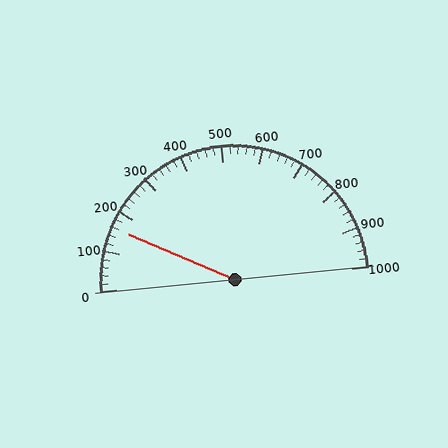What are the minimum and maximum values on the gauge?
The gauge ranges from 0 to 1000.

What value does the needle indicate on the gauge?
The needle indicates approximately 160.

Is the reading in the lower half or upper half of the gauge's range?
The reading is in the lower half of the range (0 to 1000).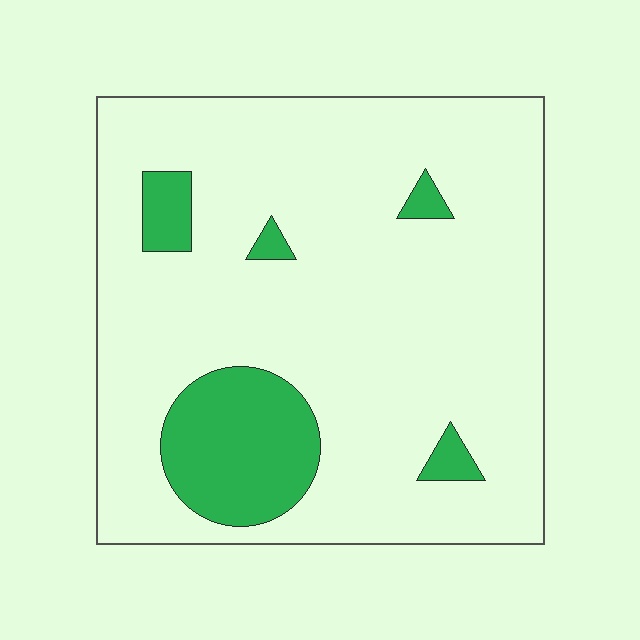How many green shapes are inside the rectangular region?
5.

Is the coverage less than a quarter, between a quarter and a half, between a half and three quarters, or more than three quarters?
Less than a quarter.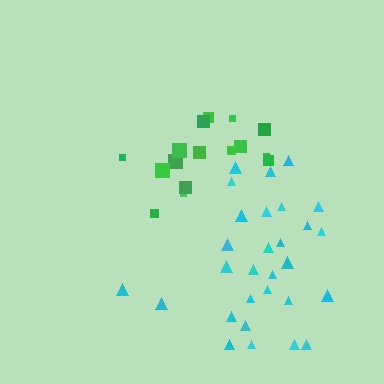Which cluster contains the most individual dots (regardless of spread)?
Cyan (29).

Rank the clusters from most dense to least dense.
green, cyan.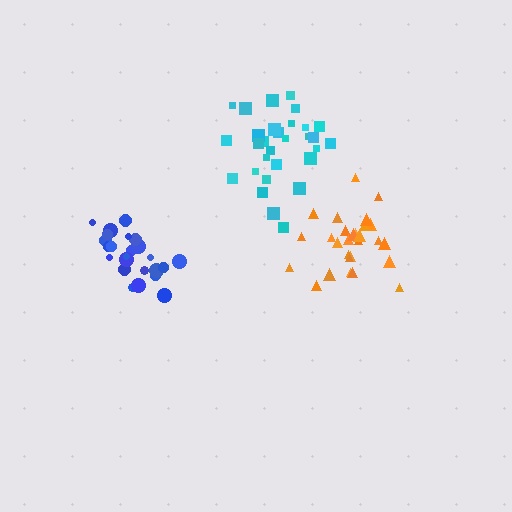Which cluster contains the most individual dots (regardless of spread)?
Cyan (30).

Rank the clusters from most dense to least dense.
blue, orange, cyan.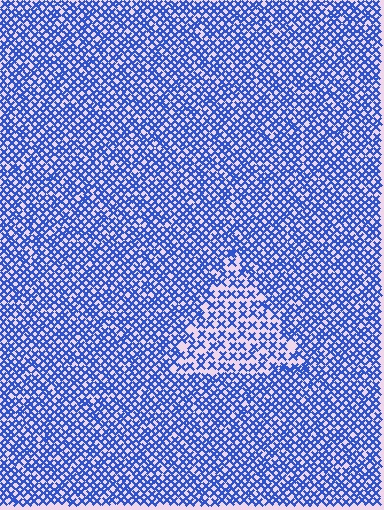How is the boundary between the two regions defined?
The boundary is defined by a change in element density (approximately 1.8x ratio). All elements are the same color, size, and shape.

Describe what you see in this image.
The image contains small blue elements arranged at two different densities. A triangle-shaped region is visible where the elements are less densely packed than the surrounding area.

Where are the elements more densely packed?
The elements are more densely packed outside the triangle boundary.